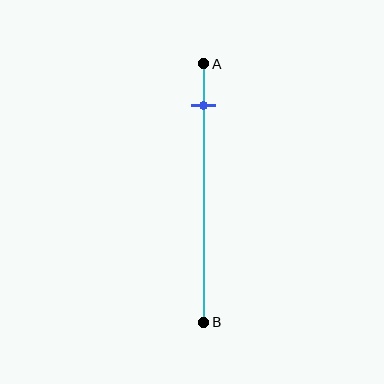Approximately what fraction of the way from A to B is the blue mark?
The blue mark is approximately 15% of the way from A to B.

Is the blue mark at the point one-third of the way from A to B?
No, the mark is at about 15% from A, not at the 33% one-third point.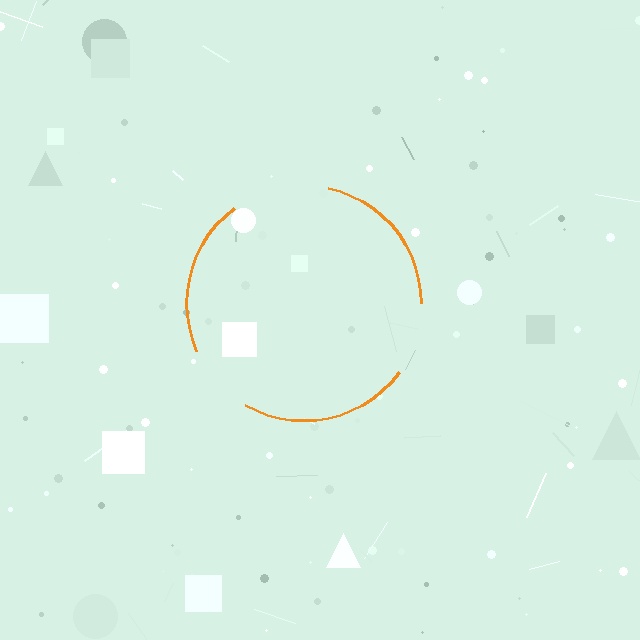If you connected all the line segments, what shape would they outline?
They would outline a circle.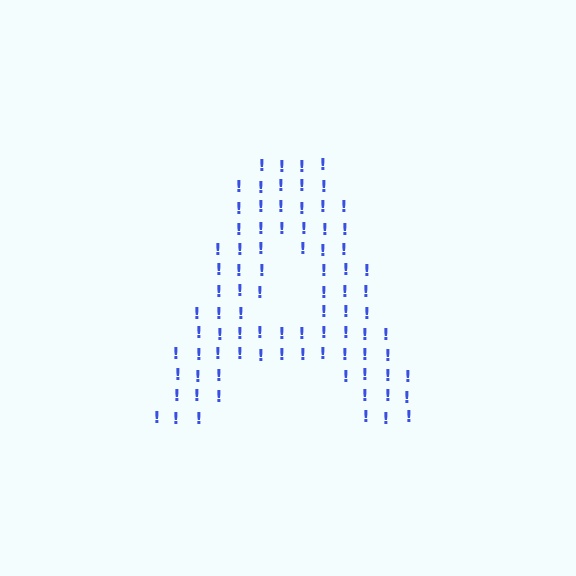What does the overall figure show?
The overall figure shows the letter A.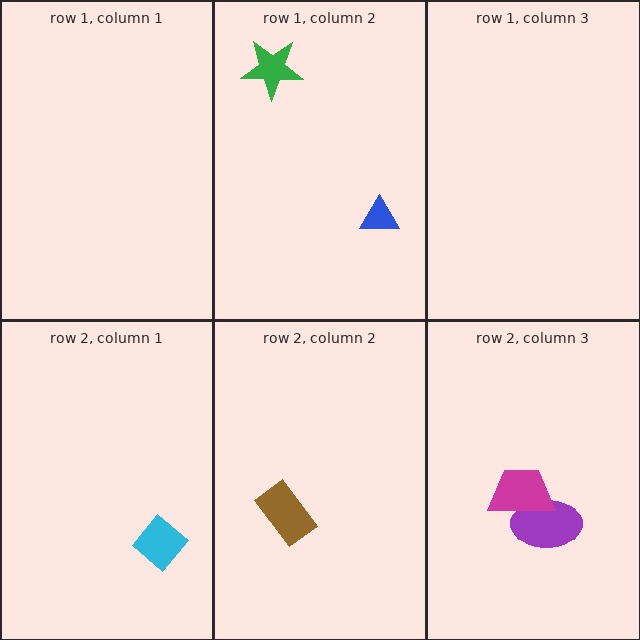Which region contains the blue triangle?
The row 1, column 2 region.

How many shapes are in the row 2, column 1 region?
1.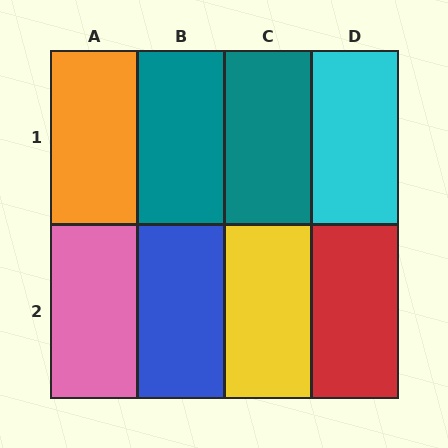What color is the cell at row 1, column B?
Teal.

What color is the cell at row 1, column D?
Cyan.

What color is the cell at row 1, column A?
Orange.